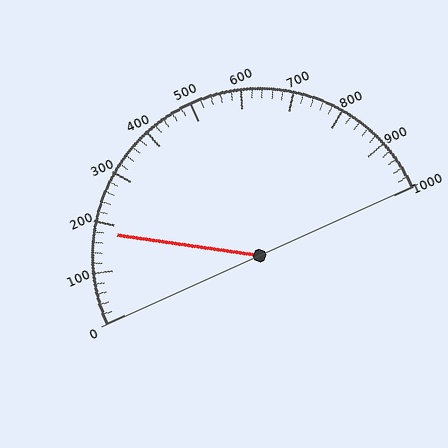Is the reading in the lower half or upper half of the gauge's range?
The reading is in the lower half of the range (0 to 1000).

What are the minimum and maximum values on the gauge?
The gauge ranges from 0 to 1000.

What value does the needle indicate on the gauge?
The needle indicates approximately 180.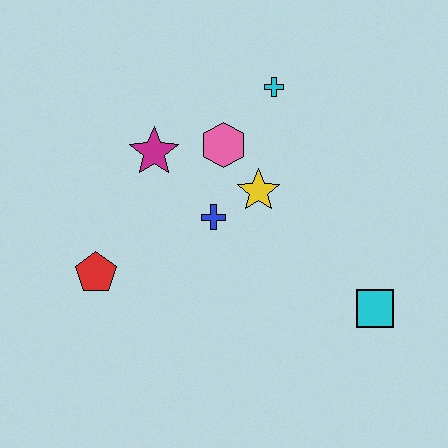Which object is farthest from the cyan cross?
The red pentagon is farthest from the cyan cross.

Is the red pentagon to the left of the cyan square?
Yes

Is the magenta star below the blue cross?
No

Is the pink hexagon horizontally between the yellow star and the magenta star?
Yes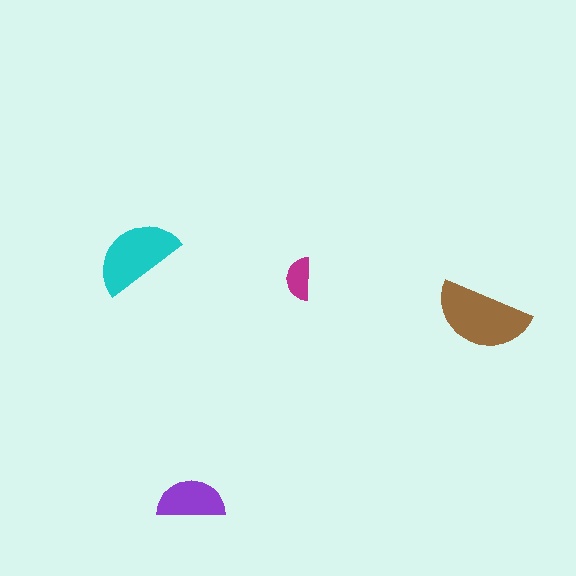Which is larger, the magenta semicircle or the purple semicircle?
The purple one.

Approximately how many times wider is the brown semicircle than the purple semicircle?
About 1.5 times wider.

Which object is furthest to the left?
The cyan semicircle is leftmost.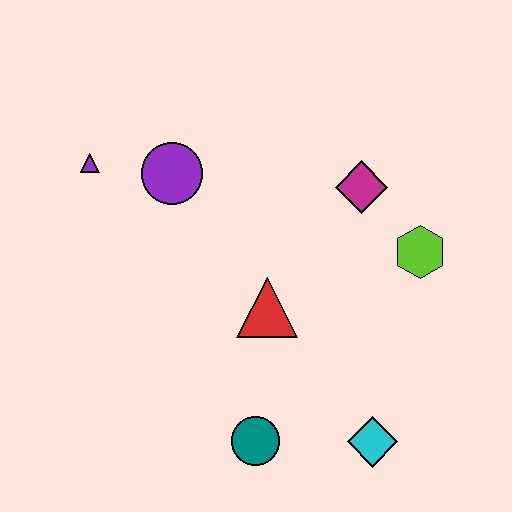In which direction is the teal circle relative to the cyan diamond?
The teal circle is to the left of the cyan diamond.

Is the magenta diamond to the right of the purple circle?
Yes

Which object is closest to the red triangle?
The teal circle is closest to the red triangle.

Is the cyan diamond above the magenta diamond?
No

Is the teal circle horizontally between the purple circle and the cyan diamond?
Yes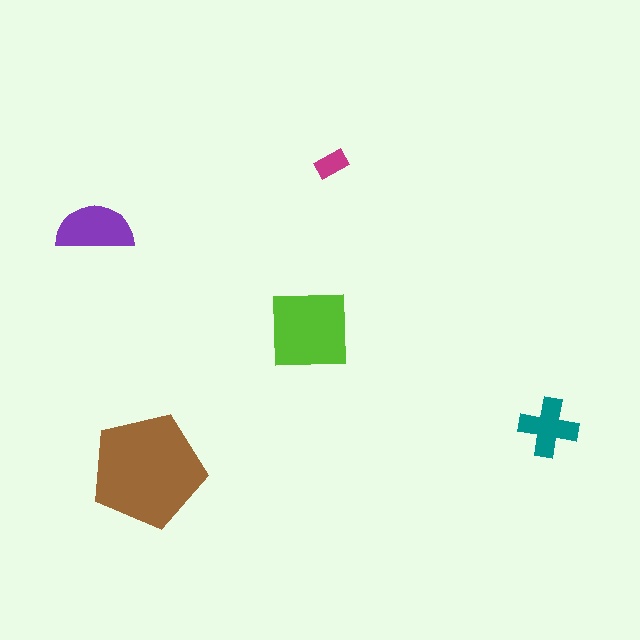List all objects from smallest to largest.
The magenta rectangle, the teal cross, the purple semicircle, the lime square, the brown pentagon.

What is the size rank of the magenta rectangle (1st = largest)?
5th.